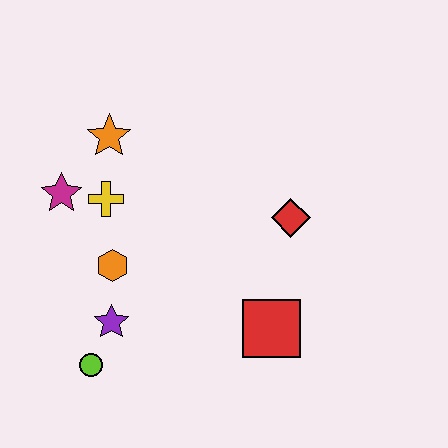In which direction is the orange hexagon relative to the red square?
The orange hexagon is to the left of the red square.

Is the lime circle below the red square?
Yes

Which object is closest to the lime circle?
The purple star is closest to the lime circle.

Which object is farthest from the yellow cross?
The red square is farthest from the yellow cross.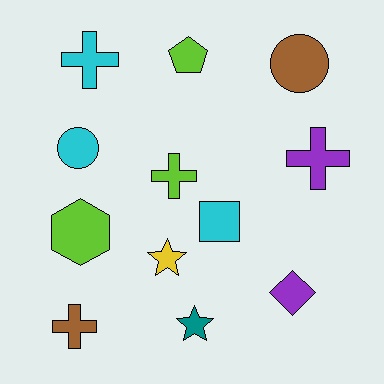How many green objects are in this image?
There are no green objects.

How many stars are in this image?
There are 2 stars.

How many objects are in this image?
There are 12 objects.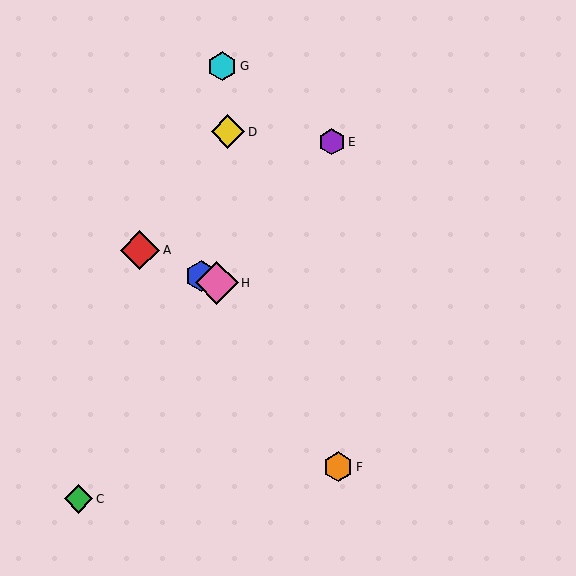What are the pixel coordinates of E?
Object E is at (332, 142).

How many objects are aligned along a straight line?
3 objects (A, B, H) are aligned along a straight line.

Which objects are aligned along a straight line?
Objects A, B, H are aligned along a straight line.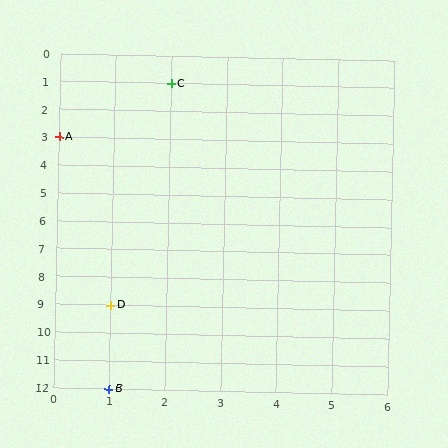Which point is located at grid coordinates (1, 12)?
Point B is at (1, 12).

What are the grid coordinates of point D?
Point D is at grid coordinates (1, 9).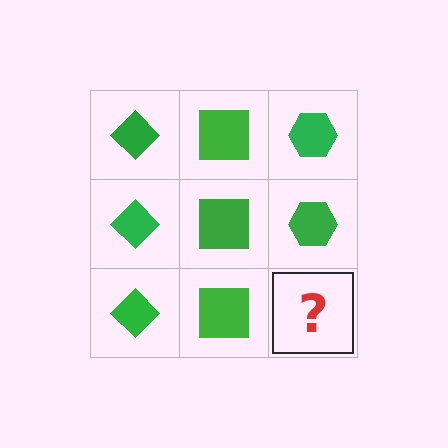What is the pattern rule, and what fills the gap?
The rule is that each column has a consistent shape. The gap should be filled with a green hexagon.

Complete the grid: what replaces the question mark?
The question mark should be replaced with a green hexagon.